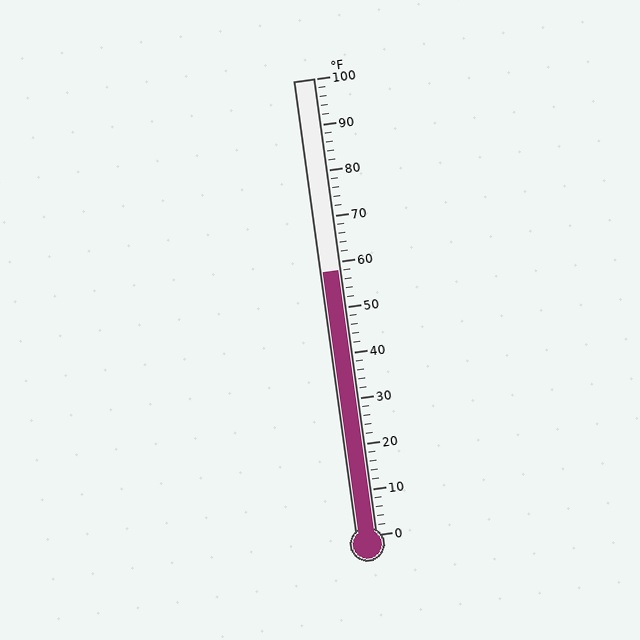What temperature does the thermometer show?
The thermometer shows approximately 58°F.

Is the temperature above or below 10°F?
The temperature is above 10°F.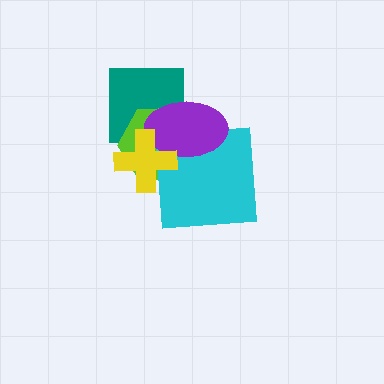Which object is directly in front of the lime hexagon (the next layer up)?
The cyan square is directly in front of the lime hexagon.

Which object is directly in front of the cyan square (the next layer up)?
The purple ellipse is directly in front of the cyan square.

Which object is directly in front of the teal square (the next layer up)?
The lime hexagon is directly in front of the teal square.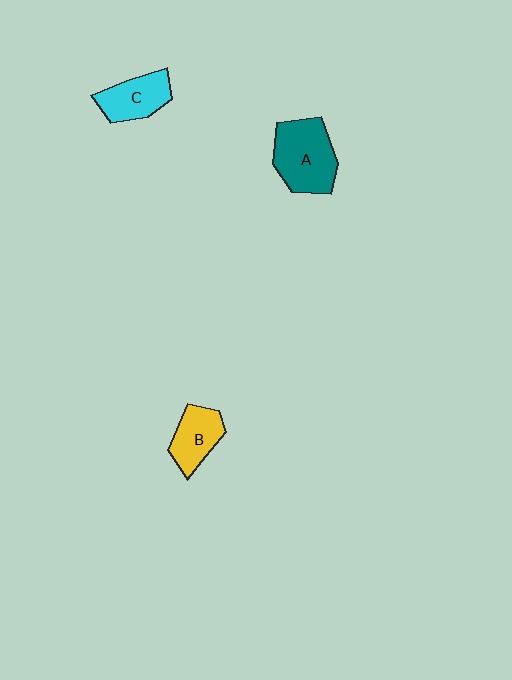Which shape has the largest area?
Shape A (teal).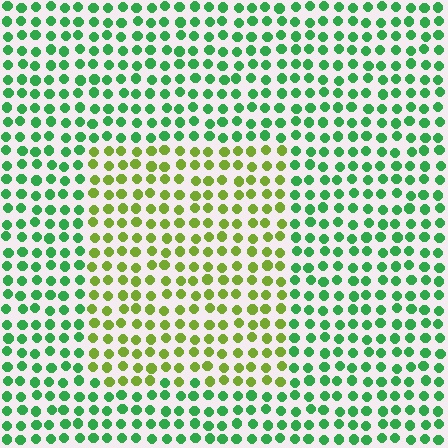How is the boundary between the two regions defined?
The boundary is defined purely by a slight shift in hue (about 48 degrees). Spacing, size, and orientation are identical on both sides.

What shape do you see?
I see a rectangle.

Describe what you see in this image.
The image is filled with small green elements in a uniform arrangement. A rectangle-shaped region is visible where the elements are tinted to a slightly different hue, forming a subtle color boundary.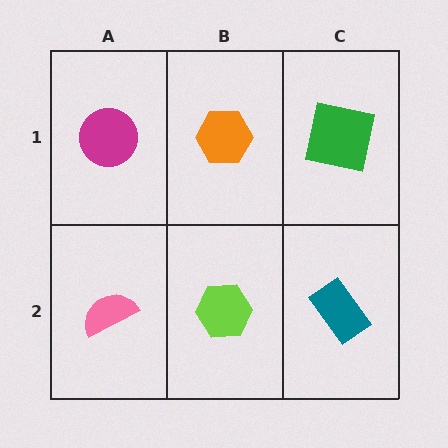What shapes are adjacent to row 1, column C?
A teal rectangle (row 2, column C), an orange hexagon (row 1, column B).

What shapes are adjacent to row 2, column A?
A magenta circle (row 1, column A), a lime hexagon (row 2, column B).